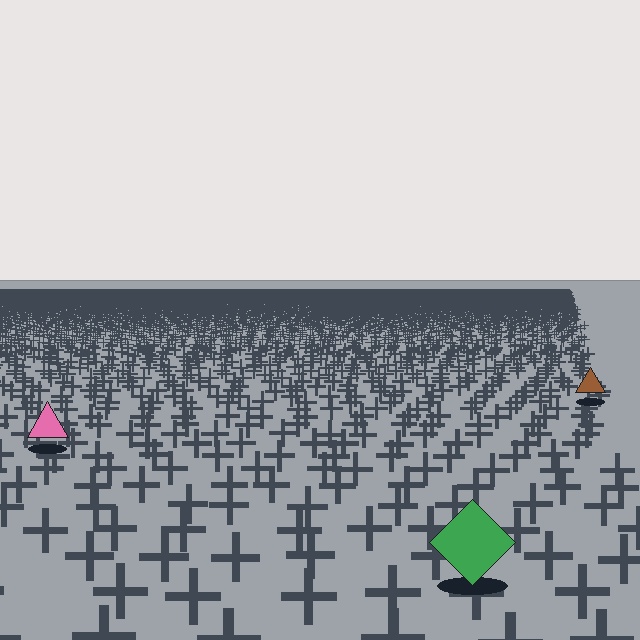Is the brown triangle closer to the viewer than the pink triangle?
No. The pink triangle is closer — you can tell from the texture gradient: the ground texture is coarser near it.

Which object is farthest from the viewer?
The brown triangle is farthest from the viewer. It appears smaller and the ground texture around it is denser.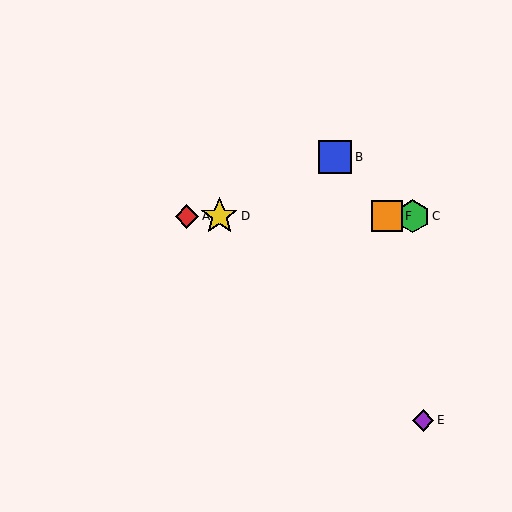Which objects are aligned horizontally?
Objects A, C, D, F are aligned horizontally.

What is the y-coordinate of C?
Object C is at y≈216.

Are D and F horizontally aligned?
Yes, both are at y≈216.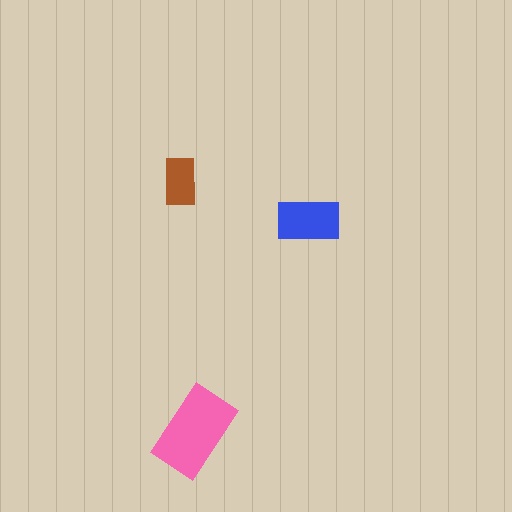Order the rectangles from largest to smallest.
the pink one, the blue one, the brown one.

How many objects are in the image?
There are 3 objects in the image.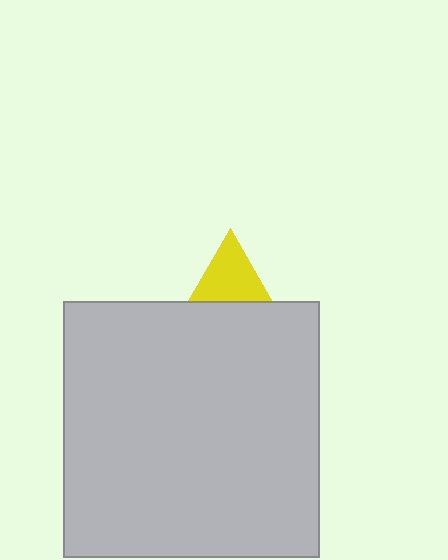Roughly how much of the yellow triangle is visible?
A small part of it is visible (roughly 38%).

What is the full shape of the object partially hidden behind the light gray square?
The partially hidden object is a yellow triangle.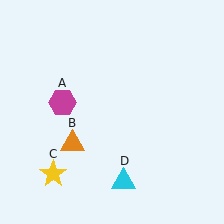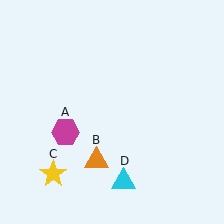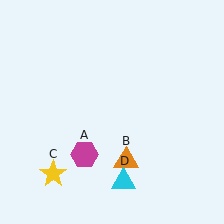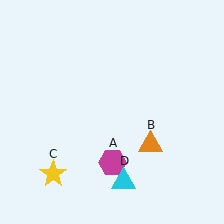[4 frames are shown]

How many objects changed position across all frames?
2 objects changed position: magenta hexagon (object A), orange triangle (object B).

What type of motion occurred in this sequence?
The magenta hexagon (object A), orange triangle (object B) rotated counterclockwise around the center of the scene.